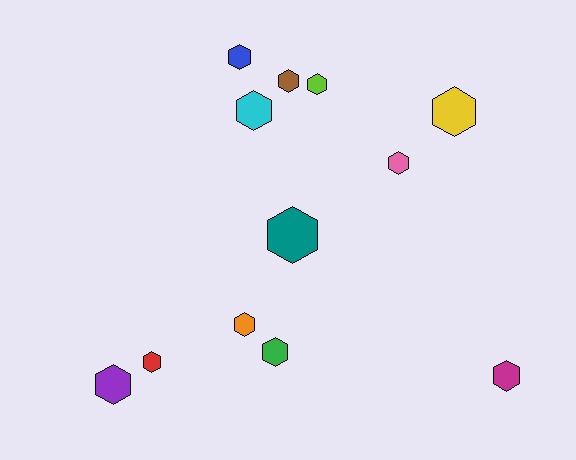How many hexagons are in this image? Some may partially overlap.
There are 12 hexagons.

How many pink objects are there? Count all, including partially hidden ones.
There is 1 pink object.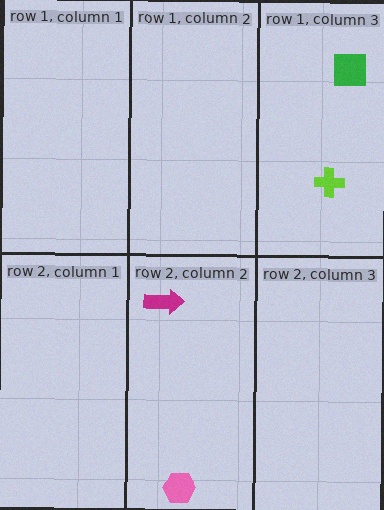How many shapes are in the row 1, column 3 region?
2.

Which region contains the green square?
The row 1, column 3 region.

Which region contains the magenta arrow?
The row 2, column 2 region.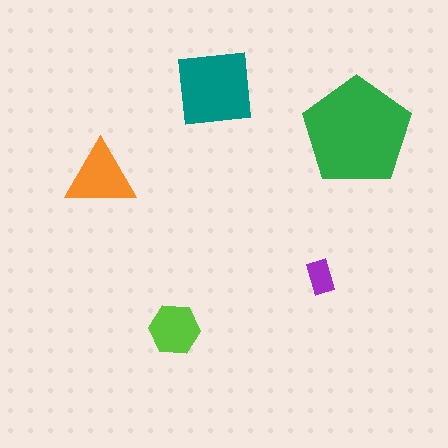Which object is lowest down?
The lime hexagon is bottommost.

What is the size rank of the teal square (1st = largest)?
2nd.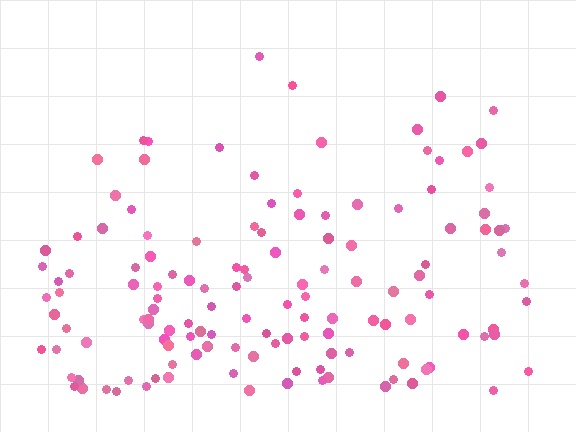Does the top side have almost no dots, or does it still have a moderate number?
Still a moderate number, just noticeably fewer than the bottom.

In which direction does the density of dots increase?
From top to bottom, with the bottom side densest.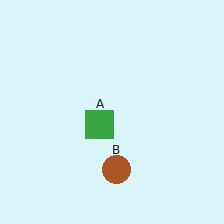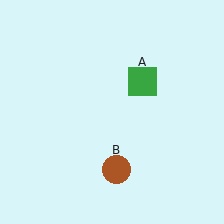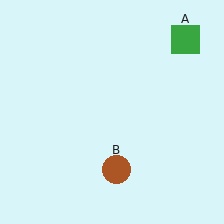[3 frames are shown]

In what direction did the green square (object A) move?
The green square (object A) moved up and to the right.